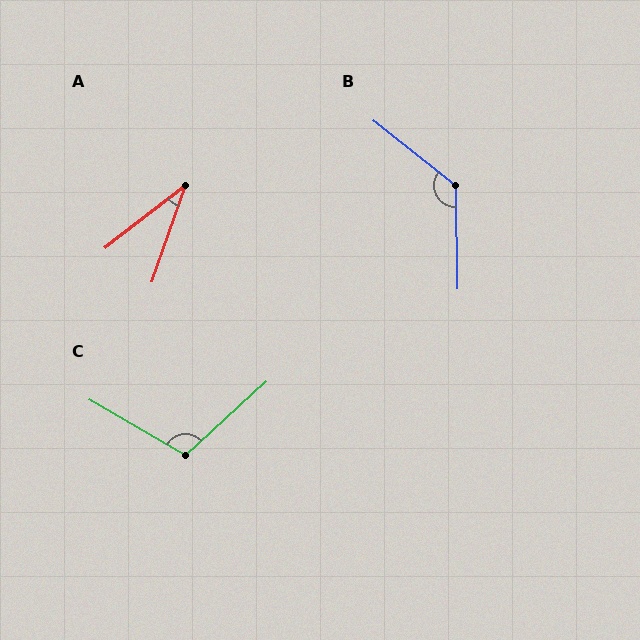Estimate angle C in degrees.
Approximately 107 degrees.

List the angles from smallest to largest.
A (34°), C (107°), B (130°).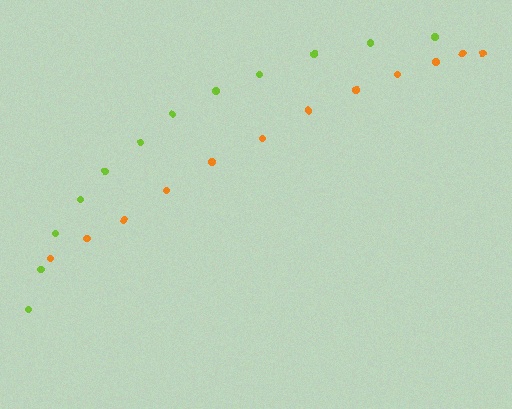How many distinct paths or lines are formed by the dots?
There are 2 distinct paths.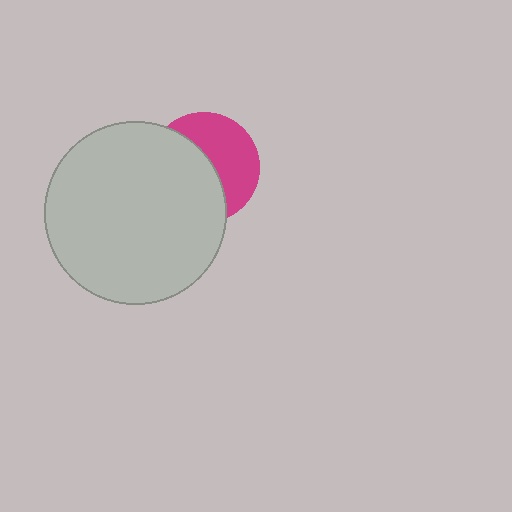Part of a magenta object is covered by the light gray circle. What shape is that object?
It is a circle.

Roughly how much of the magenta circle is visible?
About half of it is visible (roughly 46%).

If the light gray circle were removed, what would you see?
You would see the complete magenta circle.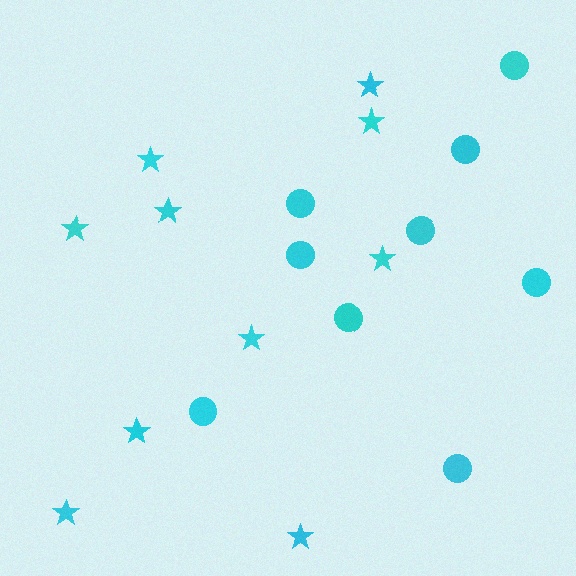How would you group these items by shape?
There are 2 groups: one group of stars (10) and one group of circles (9).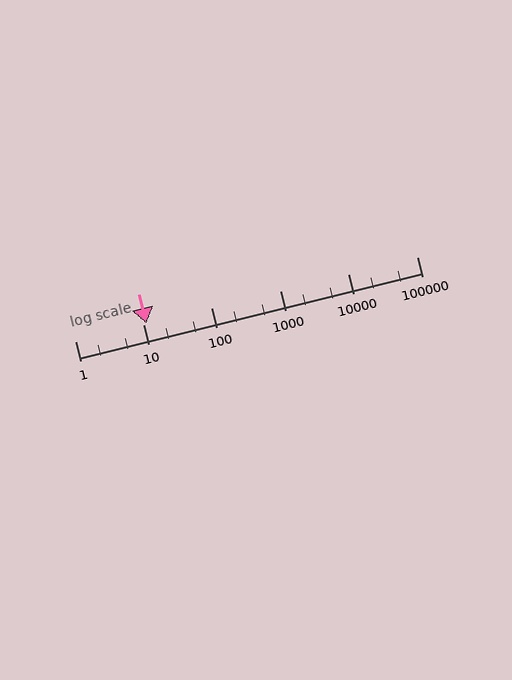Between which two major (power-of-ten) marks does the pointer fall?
The pointer is between 10 and 100.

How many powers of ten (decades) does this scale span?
The scale spans 5 decades, from 1 to 100000.